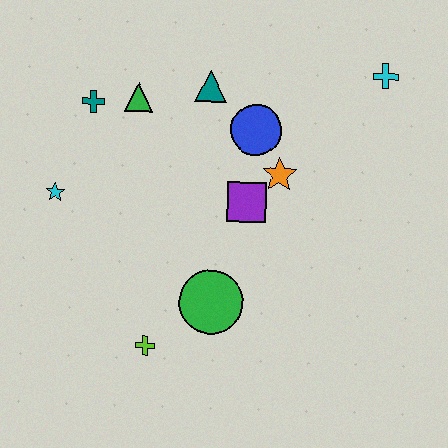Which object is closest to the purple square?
The orange star is closest to the purple square.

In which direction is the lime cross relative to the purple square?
The lime cross is below the purple square.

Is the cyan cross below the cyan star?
No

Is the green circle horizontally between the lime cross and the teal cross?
No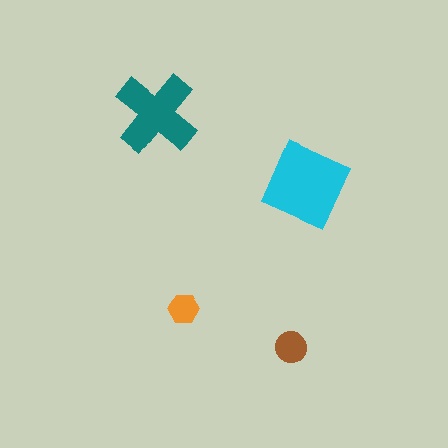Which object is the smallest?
The orange hexagon.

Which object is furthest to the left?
The teal cross is leftmost.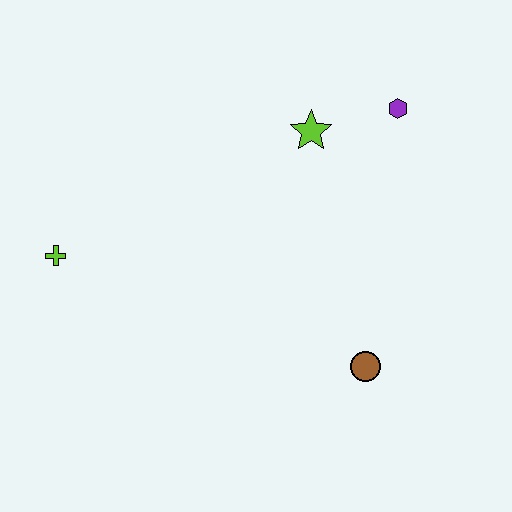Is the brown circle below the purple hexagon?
Yes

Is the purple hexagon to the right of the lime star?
Yes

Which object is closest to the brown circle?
The lime star is closest to the brown circle.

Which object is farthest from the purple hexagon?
The lime cross is farthest from the purple hexagon.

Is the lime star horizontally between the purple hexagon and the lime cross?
Yes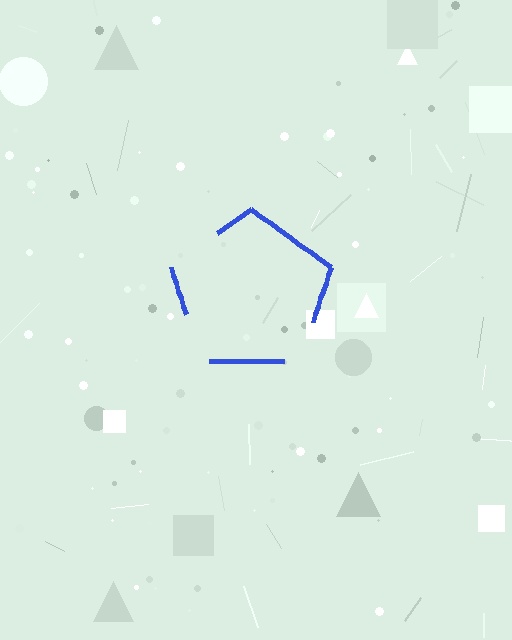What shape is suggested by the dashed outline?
The dashed outline suggests a pentagon.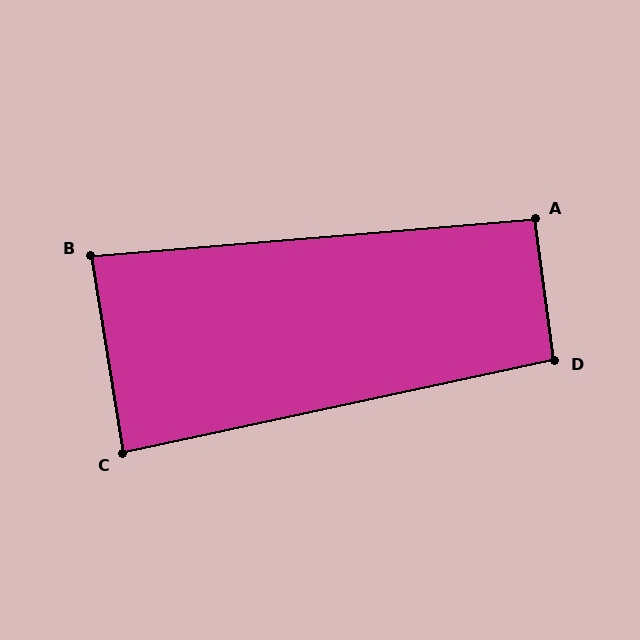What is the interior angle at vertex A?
Approximately 93 degrees (approximately right).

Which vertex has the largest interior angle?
D, at approximately 94 degrees.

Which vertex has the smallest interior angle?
B, at approximately 86 degrees.